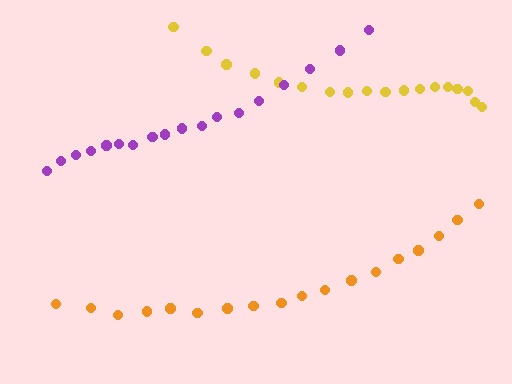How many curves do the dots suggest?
There are 3 distinct paths.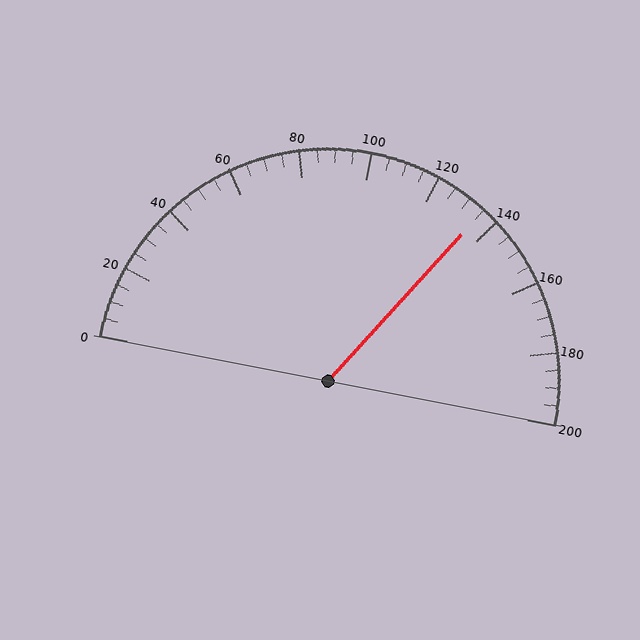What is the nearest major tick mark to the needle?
The nearest major tick mark is 140.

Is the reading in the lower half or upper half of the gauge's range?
The reading is in the upper half of the range (0 to 200).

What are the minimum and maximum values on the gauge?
The gauge ranges from 0 to 200.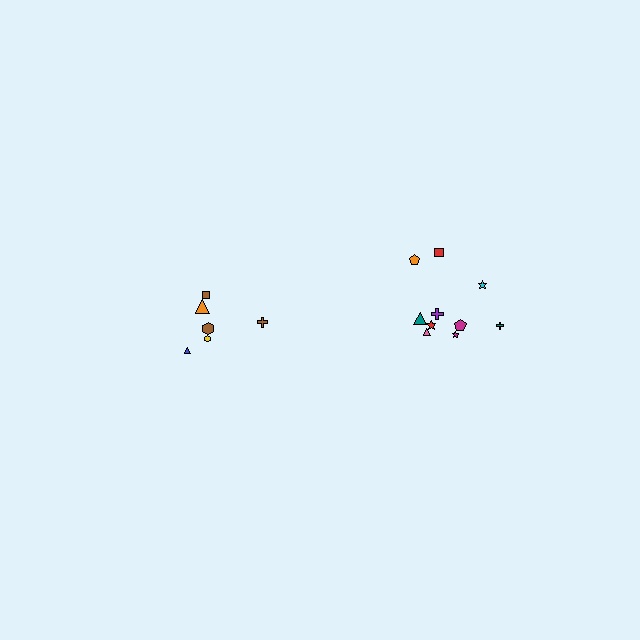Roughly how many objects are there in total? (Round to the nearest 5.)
Roughly 15 objects in total.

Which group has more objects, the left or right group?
The right group.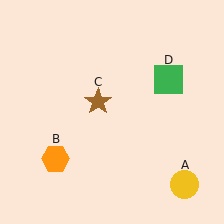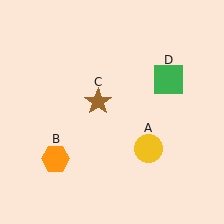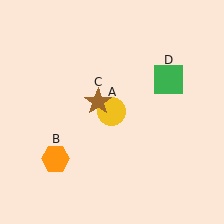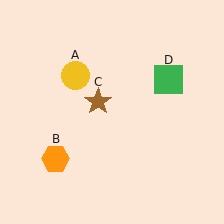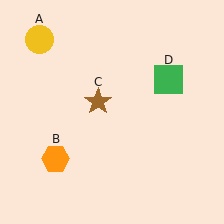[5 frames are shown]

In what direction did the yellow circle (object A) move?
The yellow circle (object A) moved up and to the left.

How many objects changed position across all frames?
1 object changed position: yellow circle (object A).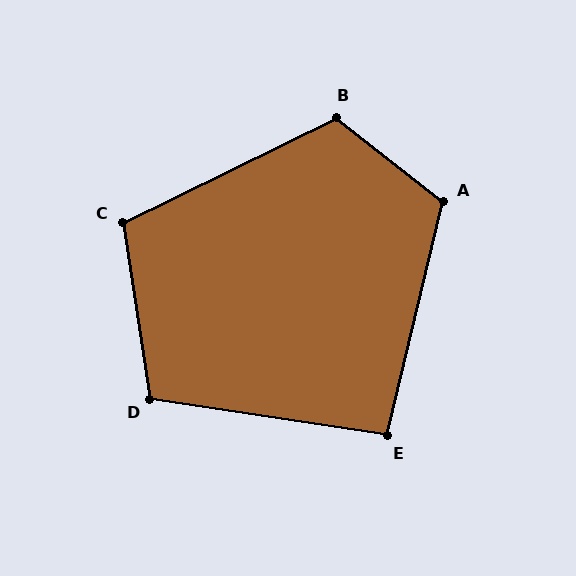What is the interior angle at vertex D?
Approximately 107 degrees (obtuse).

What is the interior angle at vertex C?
Approximately 108 degrees (obtuse).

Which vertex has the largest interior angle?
B, at approximately 115 degrees.